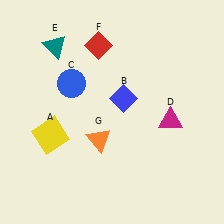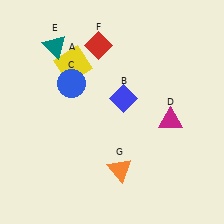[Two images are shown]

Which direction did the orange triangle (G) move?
The orange triangle (G) moved down.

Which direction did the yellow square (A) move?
The yellow square (A) moved up.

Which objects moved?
The objects that moved are: the yellow square (A), the orange triangle (G).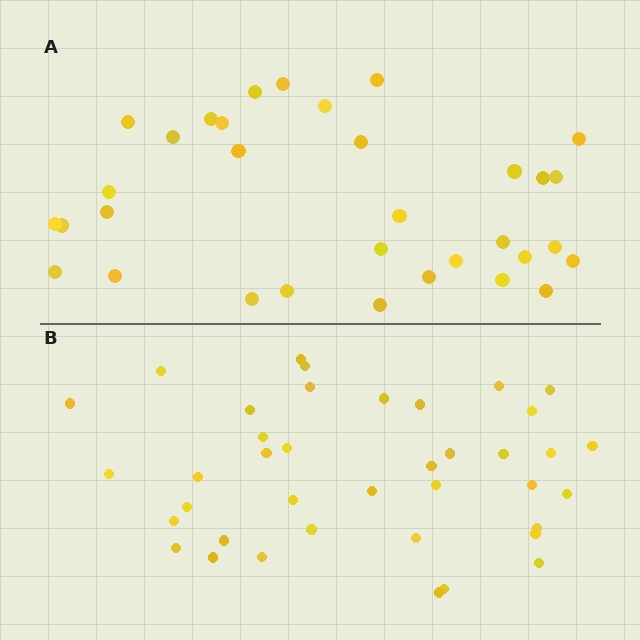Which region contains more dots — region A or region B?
Region B (the bottom region) has more dots.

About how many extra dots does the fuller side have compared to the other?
Region B has about 6 more dots than region A.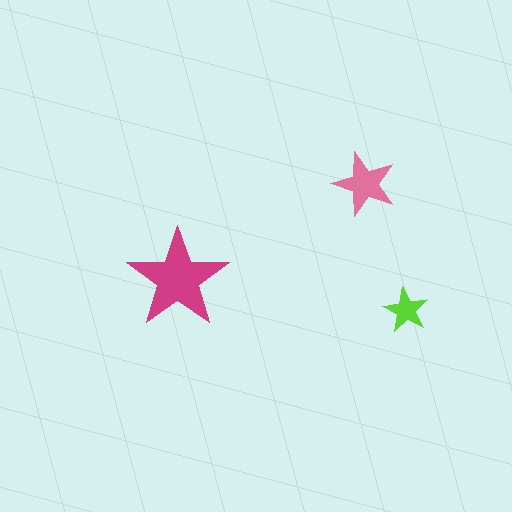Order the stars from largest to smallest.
the magenta one, the pink one, the lime one.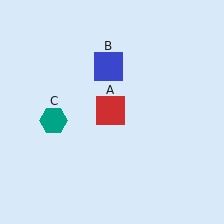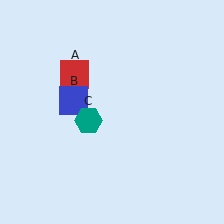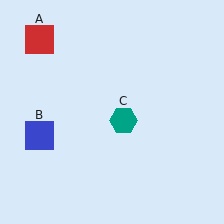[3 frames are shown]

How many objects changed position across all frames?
3 objects changed position: red square (object A), blue square (object B), teal hexagon (object C).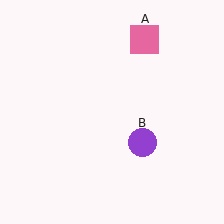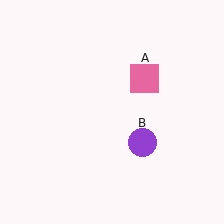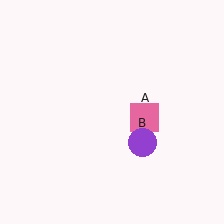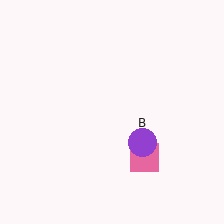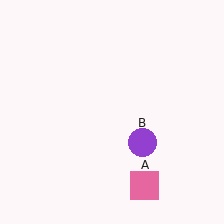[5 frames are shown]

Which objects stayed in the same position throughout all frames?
Purple circle (object B) remained stationary.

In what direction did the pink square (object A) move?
The pink square (object A) moved down.